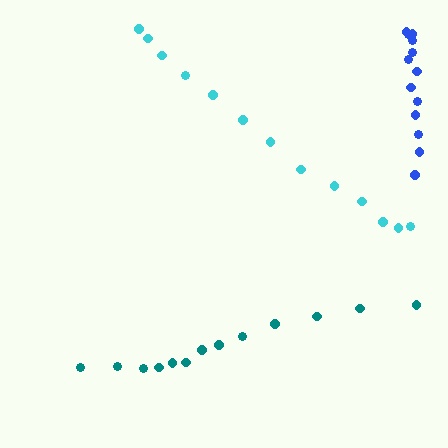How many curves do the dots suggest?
There are 3 distinct paths.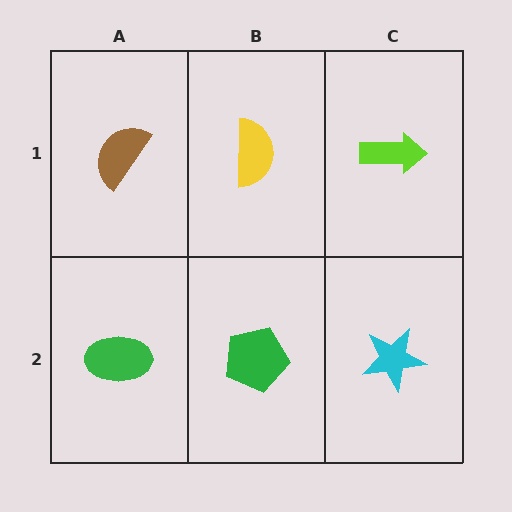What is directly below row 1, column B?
A green pentagon.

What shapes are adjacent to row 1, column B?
A green pentagon (row 2, column B), a brown semicircle (row 1, column A), a lime arrow (row 1, column C).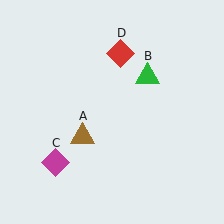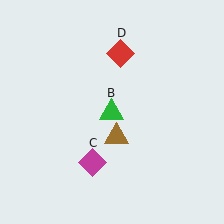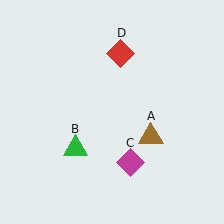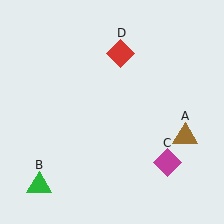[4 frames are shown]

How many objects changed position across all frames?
3 objects changed position: brown triangle (object A), green triangle (object B), magenta diamond (object C).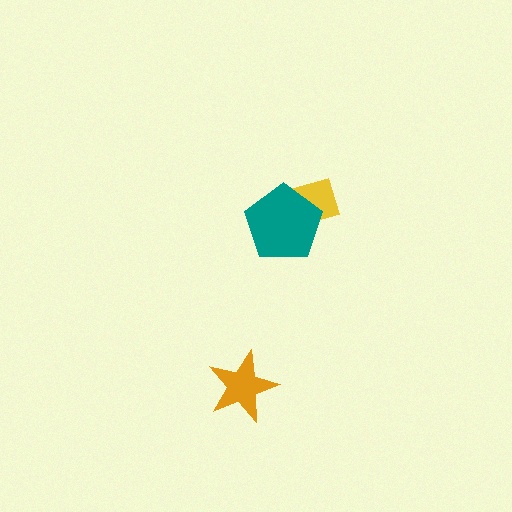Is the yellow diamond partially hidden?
Yes, it is partially covered by another shape.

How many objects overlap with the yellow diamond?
1 object overlaps with the yellow diamond.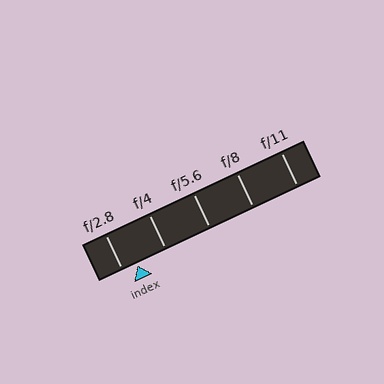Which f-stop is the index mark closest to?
The index mark is closest to f/2.8.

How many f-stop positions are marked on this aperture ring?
There are 5 f-stop positions marked.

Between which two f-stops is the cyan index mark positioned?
The index mark is between f/2.8 and f/4.